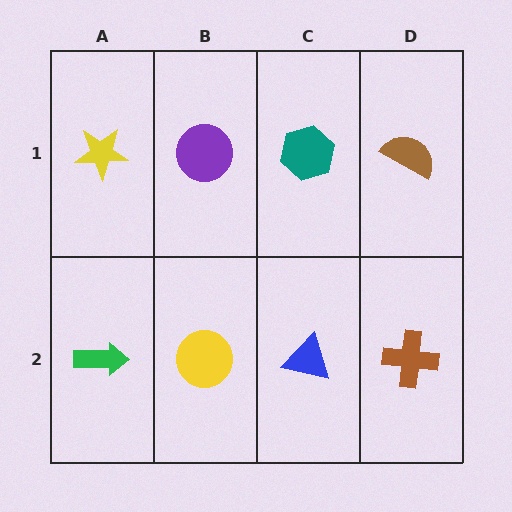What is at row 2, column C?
A blue triangle.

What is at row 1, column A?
A yellow star.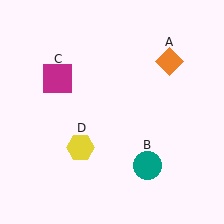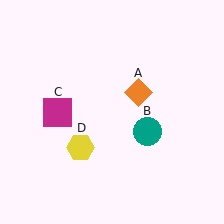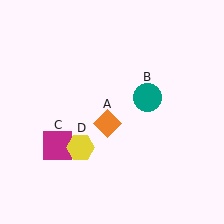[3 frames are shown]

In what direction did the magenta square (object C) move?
The magenta square (object C) moved down.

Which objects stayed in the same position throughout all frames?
Yellow hexagon (object D) remained stationary.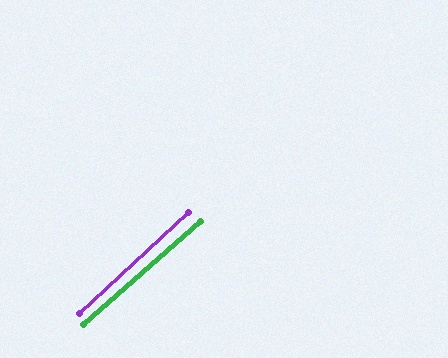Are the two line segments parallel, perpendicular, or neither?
Parallel — their directions differ by only 1.4°.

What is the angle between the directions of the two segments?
Approximately 1 degree.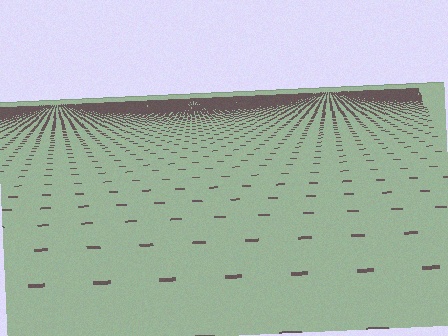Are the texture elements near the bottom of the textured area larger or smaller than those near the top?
Larger. Near the bottom, elements are closer to the viewer and appear at a bigger on-screen size.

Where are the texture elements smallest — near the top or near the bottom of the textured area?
Near the top.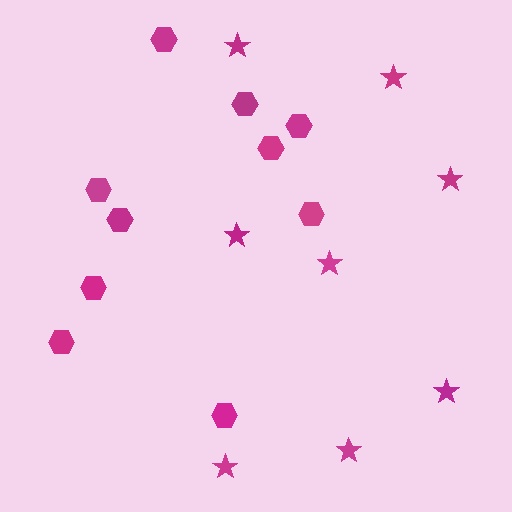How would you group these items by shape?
There are 2 groups: one group of hexagons (10) and one group of stars (8).